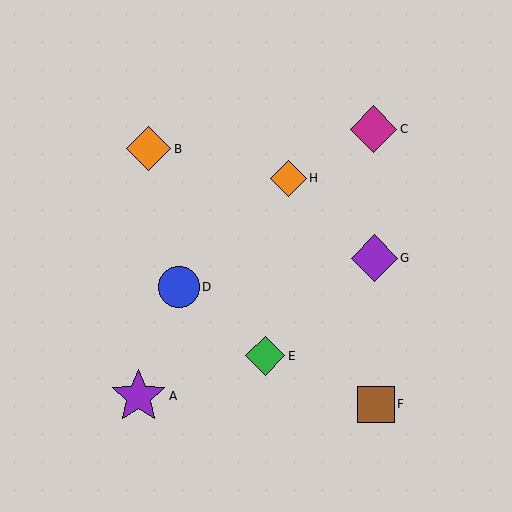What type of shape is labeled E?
Shape E is a green diamond.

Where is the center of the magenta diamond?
The center of the magenta diamond is at (374, 129).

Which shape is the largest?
The purple star (labeled A) is the largest.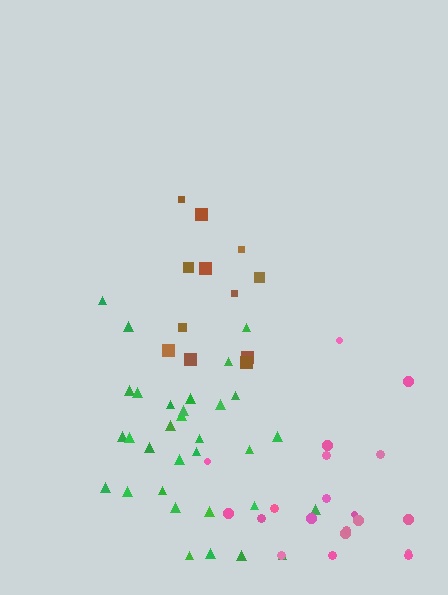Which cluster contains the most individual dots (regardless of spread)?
Green (32).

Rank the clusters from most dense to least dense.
green, brown, pink.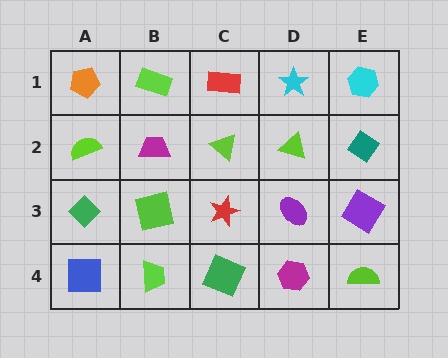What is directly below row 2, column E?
A purple diamond.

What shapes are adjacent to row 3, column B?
A magenta trapezoid (row 2, column B), a lime trapezoid (row 4, column B), a green diamond (row 3, column A), a red star (row 3, column C).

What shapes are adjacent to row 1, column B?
A magenta trapezoid (row 2, column B), an orange pentagon (row 1, column A), a red rectangle (row 1, column C).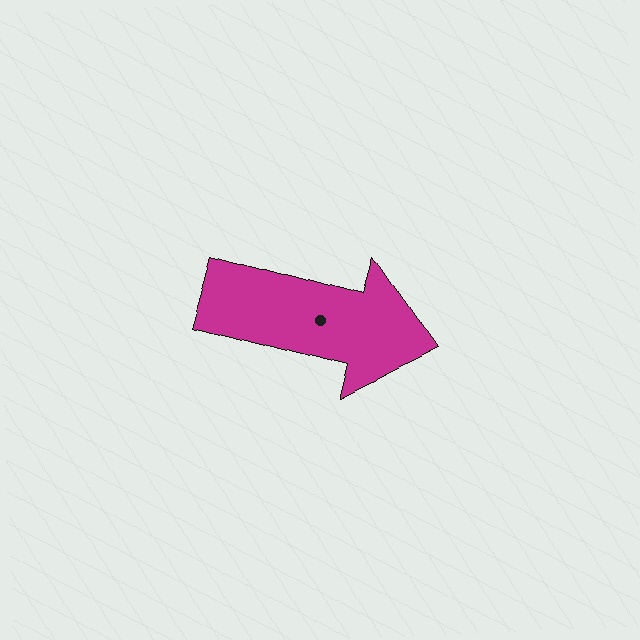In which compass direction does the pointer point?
East.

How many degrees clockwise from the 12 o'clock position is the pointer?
Approximately 105 degrees.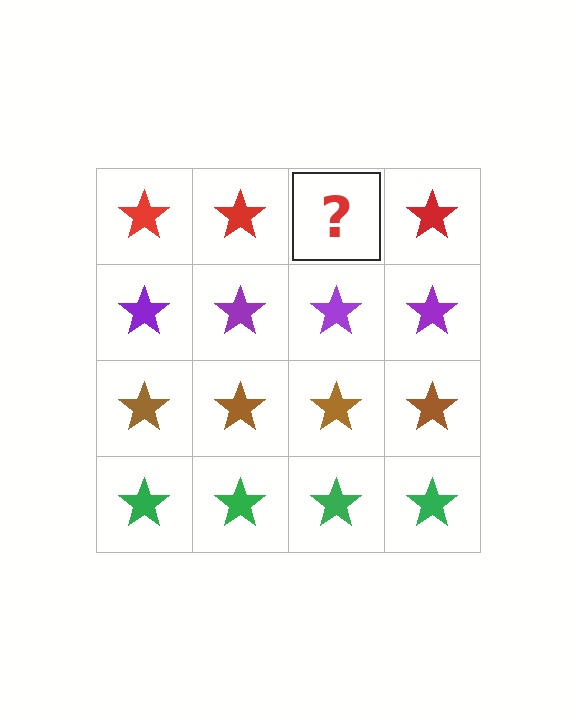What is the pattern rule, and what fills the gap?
The rule is that each row has a consistent color. The gap should be filled with a red star.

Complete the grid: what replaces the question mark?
The question mark should be replaced with a red star.